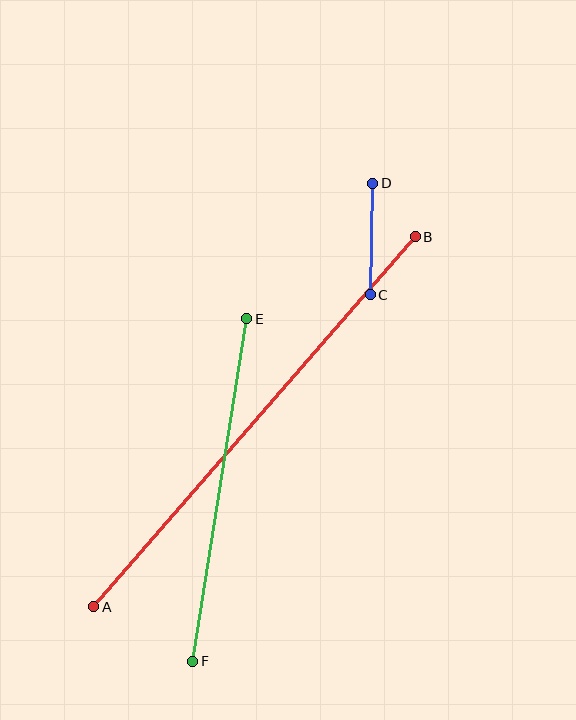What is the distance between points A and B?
The distance is approximately 490 pixels.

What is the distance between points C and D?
The distance is approximately 111 pixels.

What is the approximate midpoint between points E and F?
The midpoint is at approximately (220, 490) pixels.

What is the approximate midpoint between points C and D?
The midpoint is at approximately (371, 239) pixels.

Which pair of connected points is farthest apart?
Points A and B are farthest apart.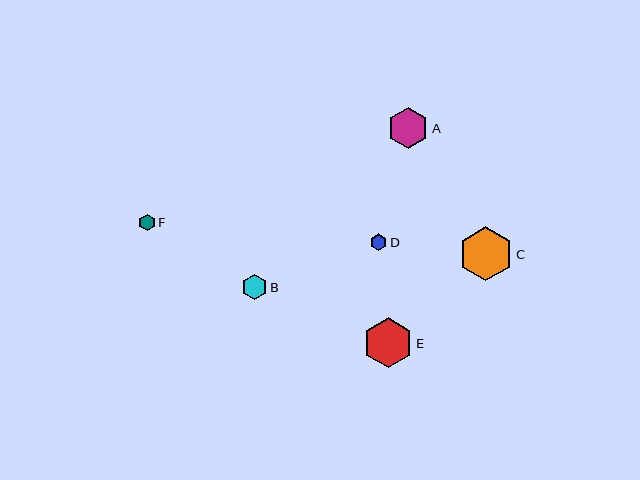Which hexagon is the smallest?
Hexagon F is the smallest with a size of approximately 17 pixels.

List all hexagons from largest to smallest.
From largest to smallest: C, E, A, B, D, F.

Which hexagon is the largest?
Hexagon C is the largest with a size of approximately 54 pixels.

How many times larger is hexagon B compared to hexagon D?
Hexagon B is approximately 1.5 times the size of hexagon D.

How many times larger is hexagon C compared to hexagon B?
Hexagon C is approximately 2.1 times the size of hexagon B.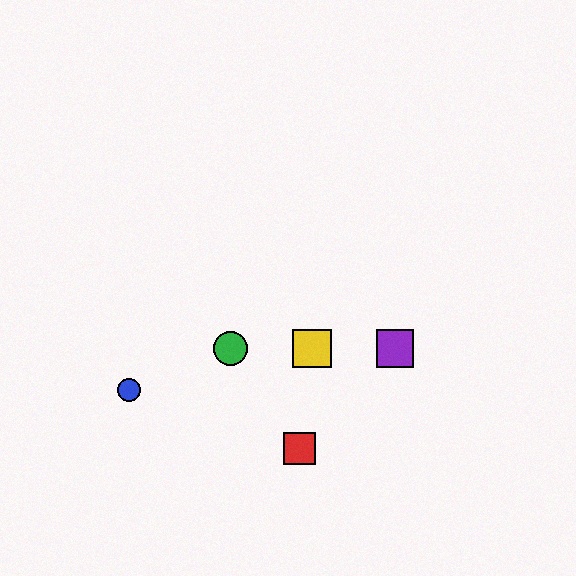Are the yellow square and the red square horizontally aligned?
No, the yellow square is at y≈348 and the red square is at y≈448.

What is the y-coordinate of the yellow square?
The yellow square is at y≈348.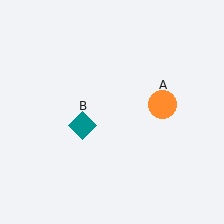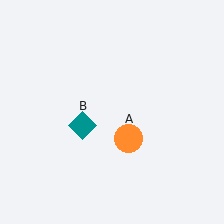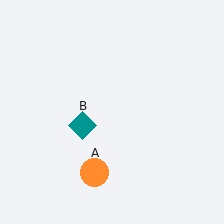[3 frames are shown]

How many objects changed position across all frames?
1 object changed position: orange circle (object A).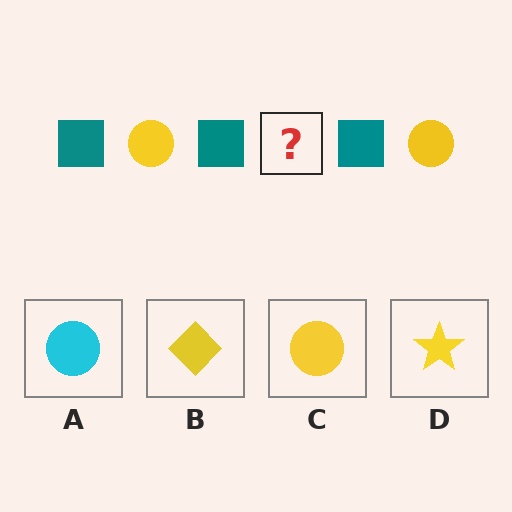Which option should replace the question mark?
Option C.